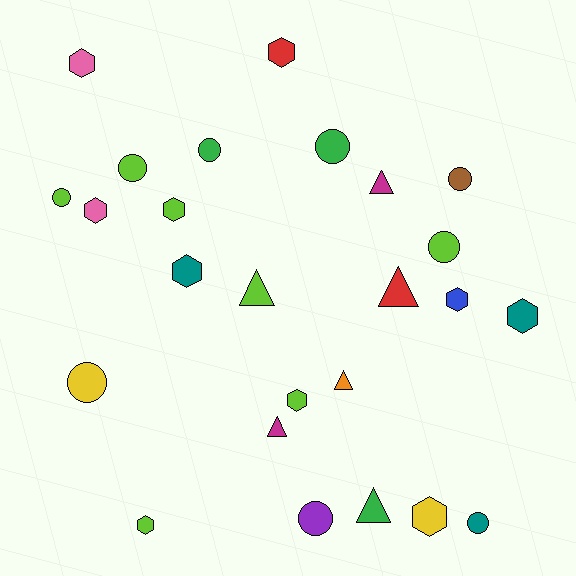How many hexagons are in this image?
There are 10 hexagons.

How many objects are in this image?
There are 25 objects.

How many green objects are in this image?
There are 3 green objects.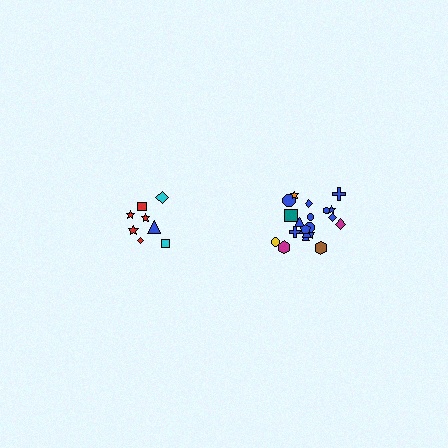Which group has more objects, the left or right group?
The right group.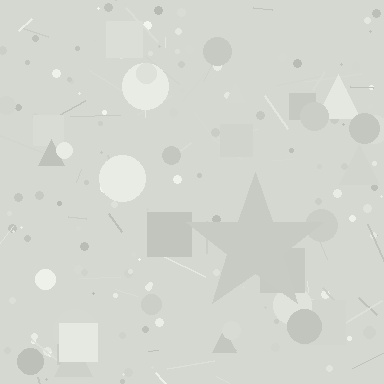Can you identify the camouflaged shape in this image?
The camouflaged shape is a star.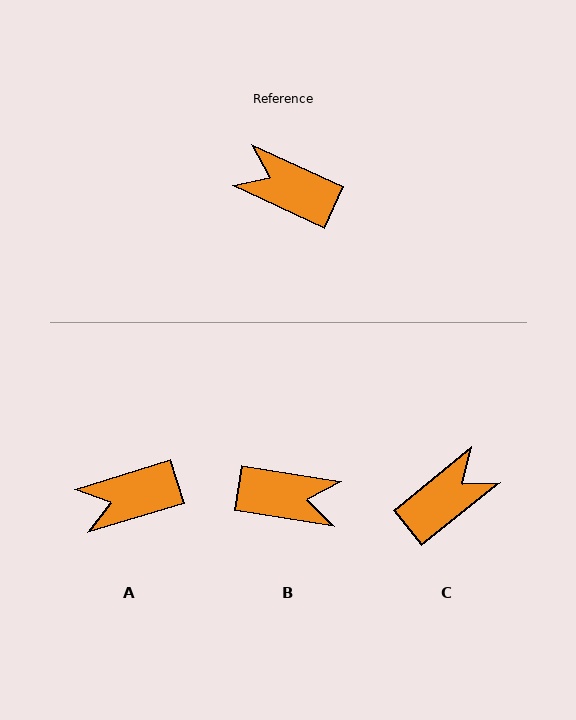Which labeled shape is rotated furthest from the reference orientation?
B, about 164 degrees away.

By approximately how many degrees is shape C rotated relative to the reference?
Approximately 116 degrees clockwise.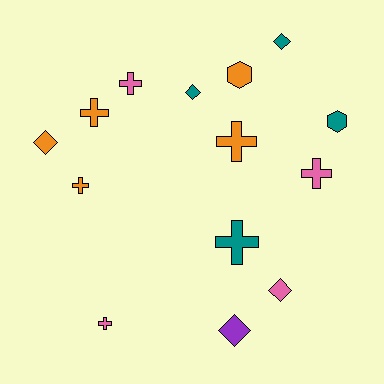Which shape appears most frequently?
Cross, with 7 objects.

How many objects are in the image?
There are 14 objects.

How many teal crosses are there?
There is 1 teal cross.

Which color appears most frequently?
Orange, with 5 objects.